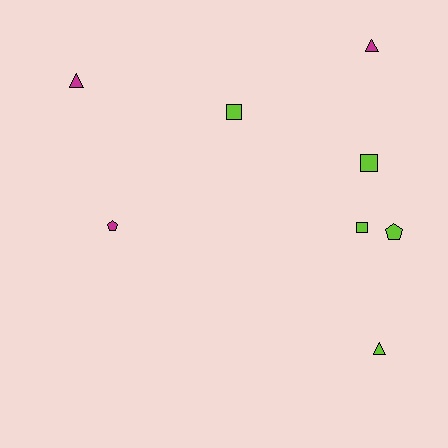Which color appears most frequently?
Lime, with 5 objects.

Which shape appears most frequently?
Square, with 3 objects.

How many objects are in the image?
There are 8 objects.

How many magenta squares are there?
There are no magenta squares.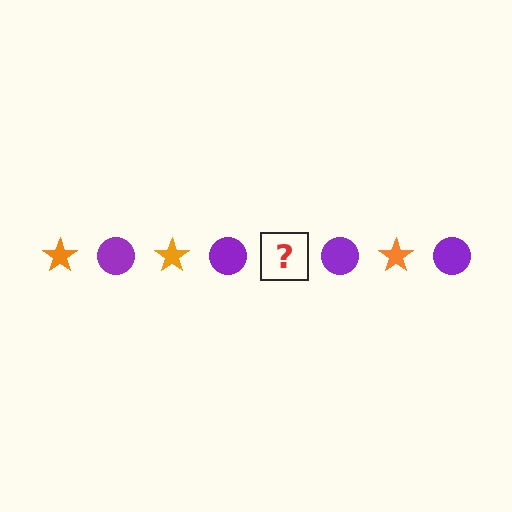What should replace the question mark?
The question mark should be replaced with an orange star.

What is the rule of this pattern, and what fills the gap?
The rule is that the pattern alternates between orange star and purple circle. The gap should be filled with an orange star.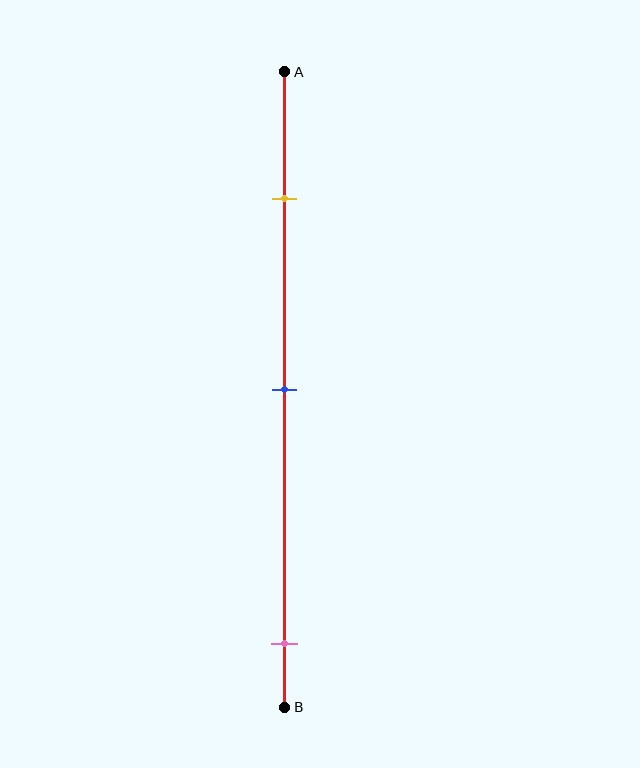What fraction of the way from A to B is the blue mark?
The blue mark is approximately 50% (0.5) of the way from A to B.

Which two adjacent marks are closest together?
The yellow and blue marks are the closest adjacent pair.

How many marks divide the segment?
There are 3 marks dividing the segment.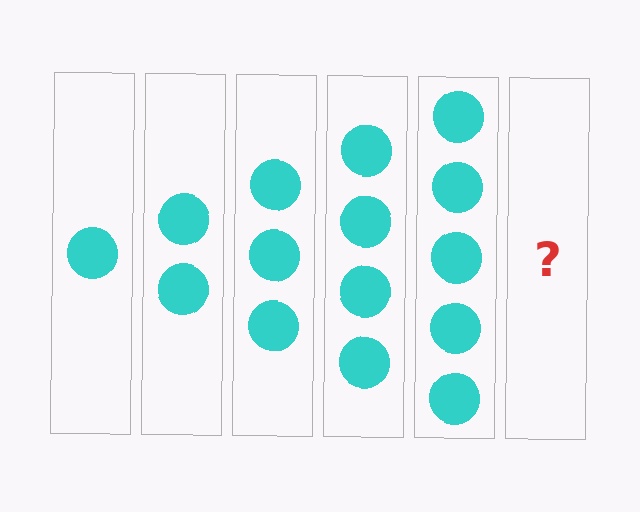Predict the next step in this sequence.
The next step is 6 circles.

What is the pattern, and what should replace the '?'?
The pattern is that each step adds one more circle. The '?' should be 6 circles.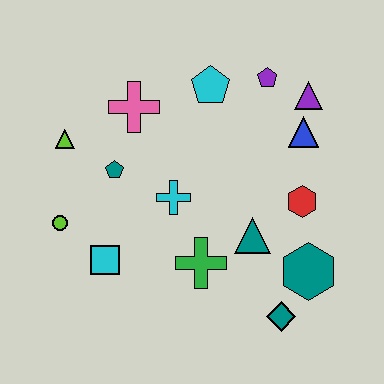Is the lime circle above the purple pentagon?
No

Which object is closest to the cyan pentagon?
The purple pentagon is closest to the cyan pentagon.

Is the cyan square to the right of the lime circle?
Yes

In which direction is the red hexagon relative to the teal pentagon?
The red hexagon is to the right of the teal pentagon.